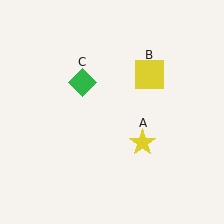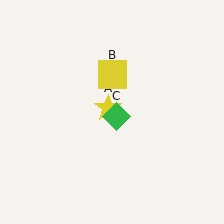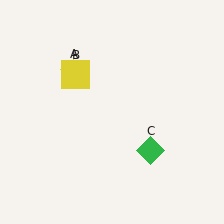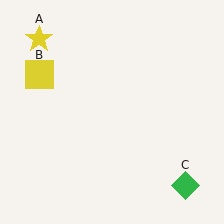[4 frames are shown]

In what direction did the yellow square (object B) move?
The yellow square (object B) moved left.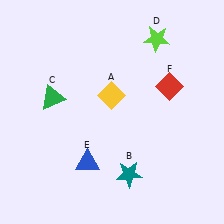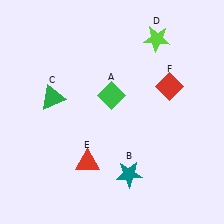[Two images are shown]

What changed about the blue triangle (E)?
In Image 1, E is blue. In Image 2, it changed to red.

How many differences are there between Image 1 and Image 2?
There are 2 differences between the two images.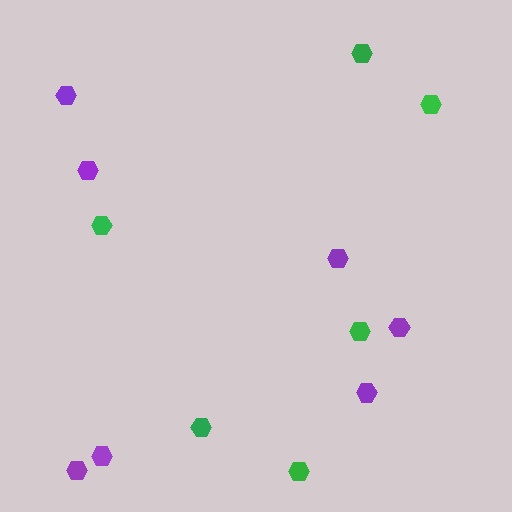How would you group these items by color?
There are 2 groups: one group of purple hexagons (7) and one group of green hexagons (6).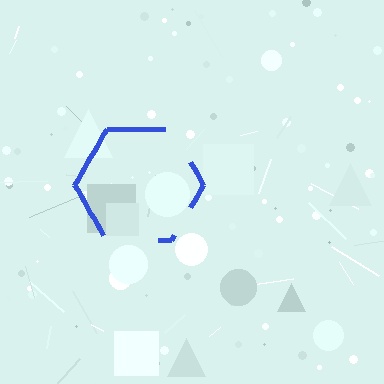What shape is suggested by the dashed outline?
The dashed outline suggests a hexagon.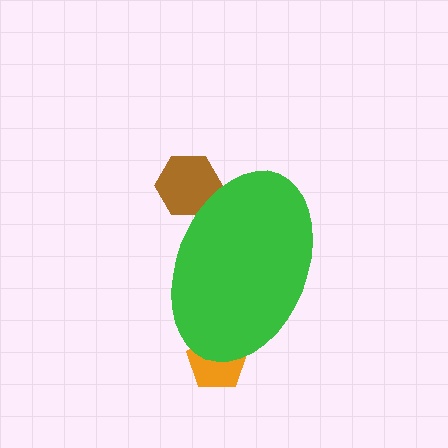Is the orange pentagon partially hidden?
Yes, the orange pentagon is partially hidden behind the green ellipse.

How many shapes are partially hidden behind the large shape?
3 shapes are partially hidden.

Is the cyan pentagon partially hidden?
Yes, the cyan pentagon is partially hidden behind the green ellipse.